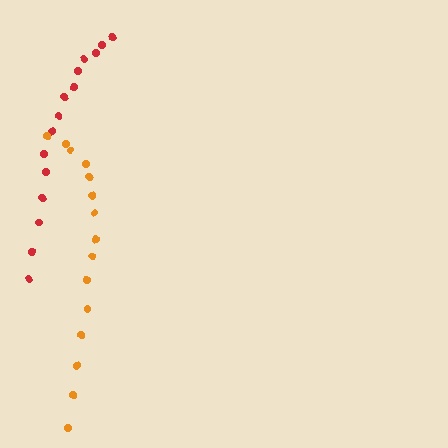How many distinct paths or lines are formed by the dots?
There are 2 distinct paths.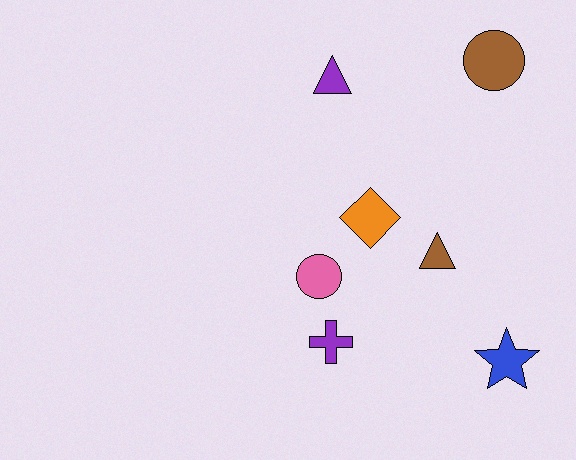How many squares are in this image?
There are no squares.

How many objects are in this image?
There are 7 objects.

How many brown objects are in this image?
There are 2 brown objects.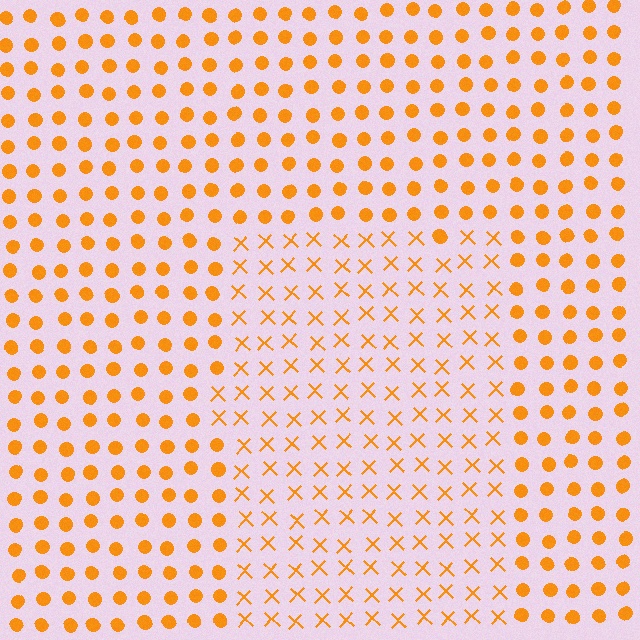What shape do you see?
I see a rectangle.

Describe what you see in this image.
The image is filled with small orange elements arranged in a uniform grid. A rectangle-shaped region contains X marks, while the surrounding area contains circles. The boundary is defined purely by the change in element shape.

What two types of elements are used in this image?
The image uses X marks inside the rectangle region and circles outside it.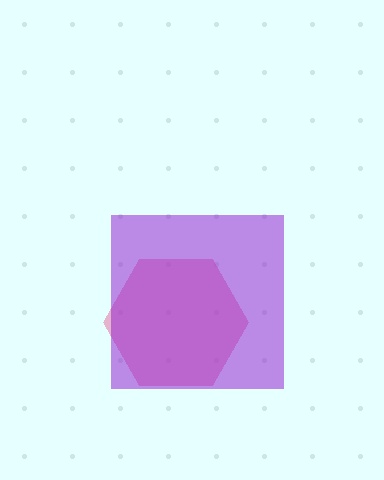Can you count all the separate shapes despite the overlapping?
Yes, there are 2 separate shapes.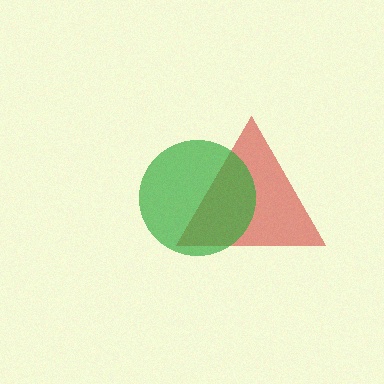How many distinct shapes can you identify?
There are 2 distinct shapes: a red triangle, a green circle.